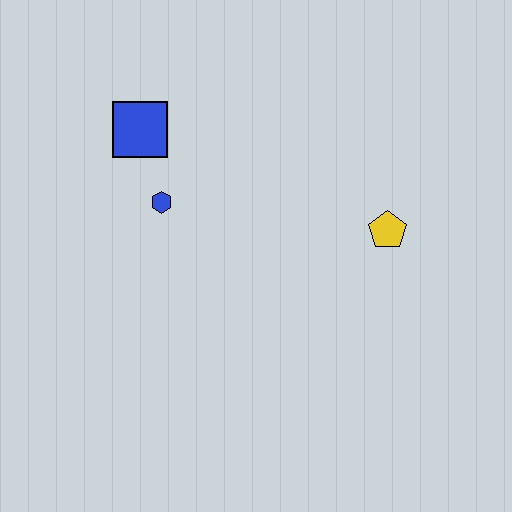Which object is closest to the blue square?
The blue hexagon is closest to the blue square.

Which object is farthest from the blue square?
The yellow pentagon is farthest from the blue square.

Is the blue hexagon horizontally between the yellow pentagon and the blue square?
Yes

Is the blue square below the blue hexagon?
No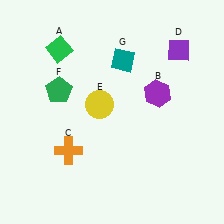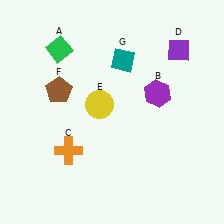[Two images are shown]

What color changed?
The pentagon (F) changed from green in Image 1 to brown in Image 2.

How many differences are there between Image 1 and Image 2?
There is 1 difference between the two images.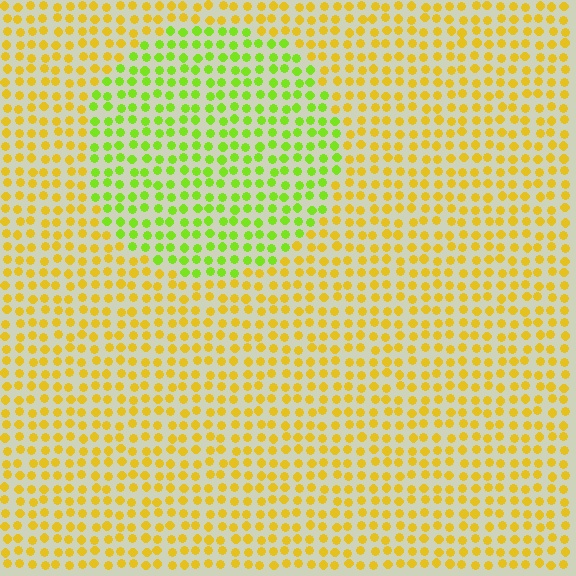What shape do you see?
I see a circle.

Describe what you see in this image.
The image is filled with small yellow elements in a uniform arrangement. A circle-shaped region is visible where the elements are tinted to a slightly different hue, forming a subtle color boundary.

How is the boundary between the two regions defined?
The boundary is defined purely by a slight shift in hue (about 44 degrees). Spacing, size, and orientation are identical on both sides.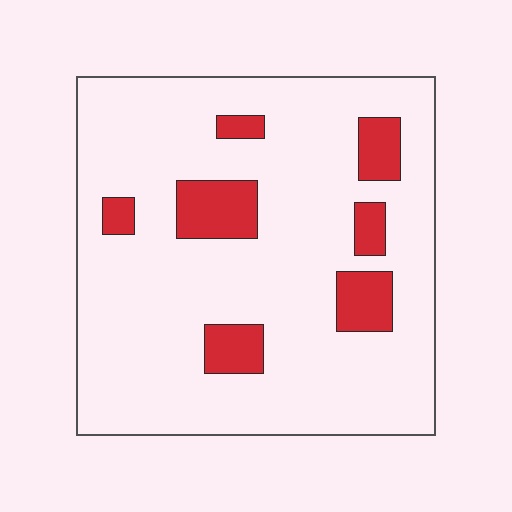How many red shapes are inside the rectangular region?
7.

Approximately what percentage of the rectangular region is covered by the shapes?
Approximately 15%.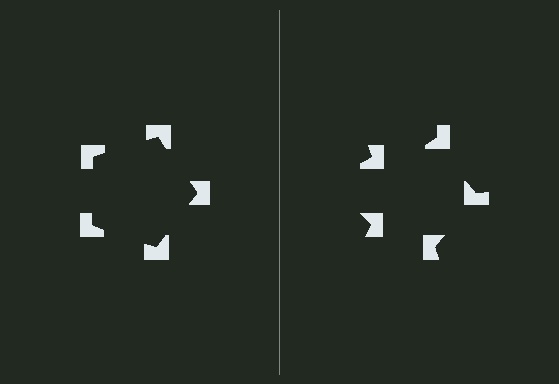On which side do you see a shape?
An illusory pentagon appears on the left side. On the right side the wedge cuts are rotated, so no coherent shape forms.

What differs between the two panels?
The notched squares are positioned identically on both sides; only the wedge orientations differ. On the left they align to a pentagon; on the right they are misaligned.